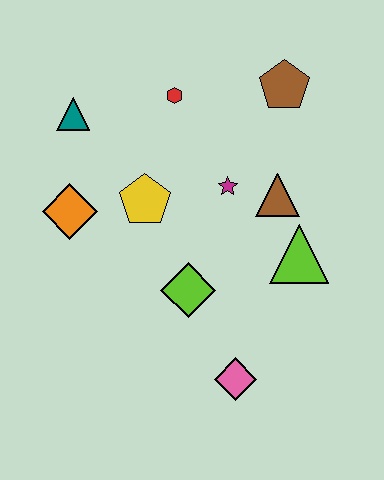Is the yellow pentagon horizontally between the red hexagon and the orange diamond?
Yes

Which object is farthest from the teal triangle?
The pink diamond is farthest from the teal triangle.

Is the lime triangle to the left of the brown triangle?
No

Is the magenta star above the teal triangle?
No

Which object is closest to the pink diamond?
The lime diamond is closest to the pink diamond.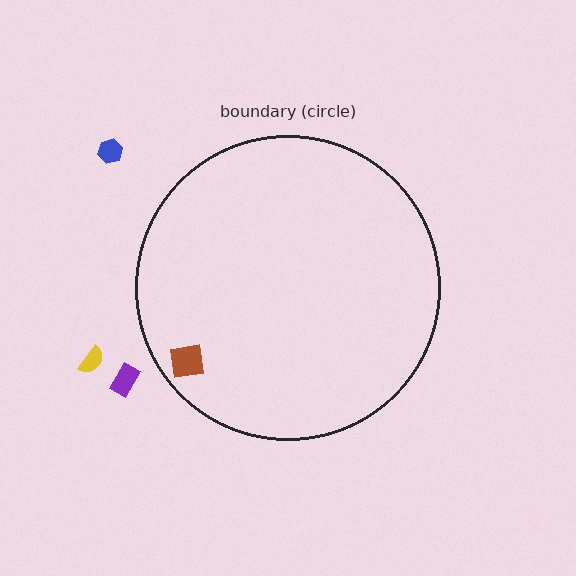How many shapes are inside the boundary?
1 inside, 3 outside.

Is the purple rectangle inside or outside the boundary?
Outside.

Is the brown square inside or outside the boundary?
Inside.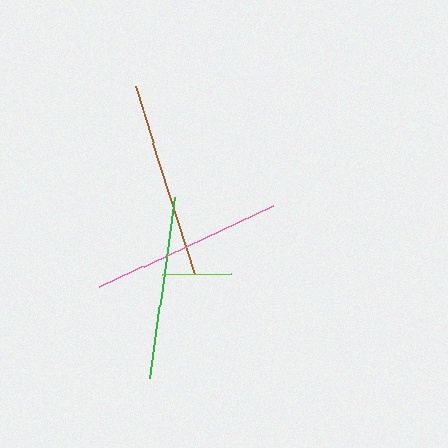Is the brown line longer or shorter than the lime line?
The brown line is longer than the lime line.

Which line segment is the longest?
The brown line is the longest at approximately 197 pixels.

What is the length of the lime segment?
The lime segment is approximately 69 pixels long.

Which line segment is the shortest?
The lime line is the shortest at approximately 69 pixels.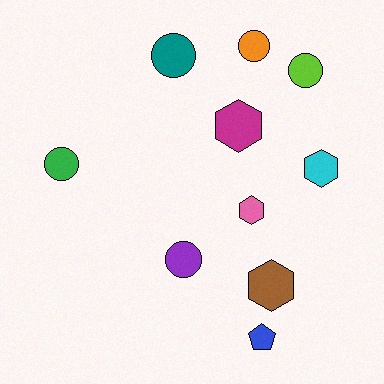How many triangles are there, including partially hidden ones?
There are no triangles.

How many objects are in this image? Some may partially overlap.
There are 10 objects.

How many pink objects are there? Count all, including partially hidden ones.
There is 1 pink object.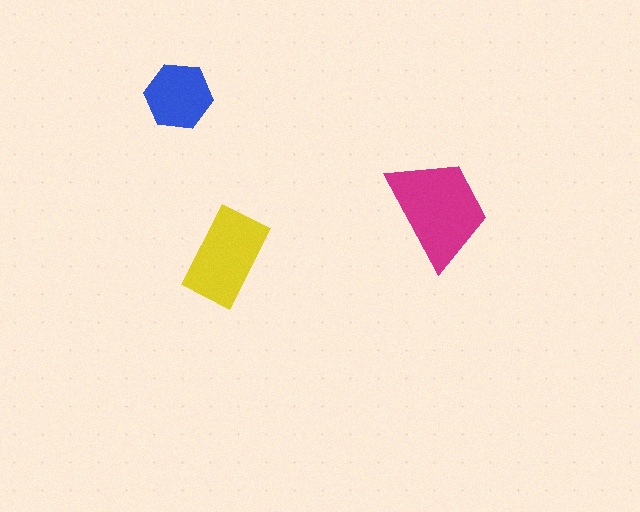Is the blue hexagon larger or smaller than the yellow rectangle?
Smaller.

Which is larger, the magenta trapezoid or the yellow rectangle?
The magenta trapezoid.